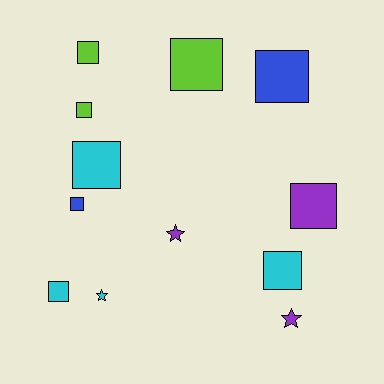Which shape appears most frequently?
Square, with 9 objects.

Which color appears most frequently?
Cyan, with 4 objects.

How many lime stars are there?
There are no lime stars.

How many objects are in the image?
There are 12 objects.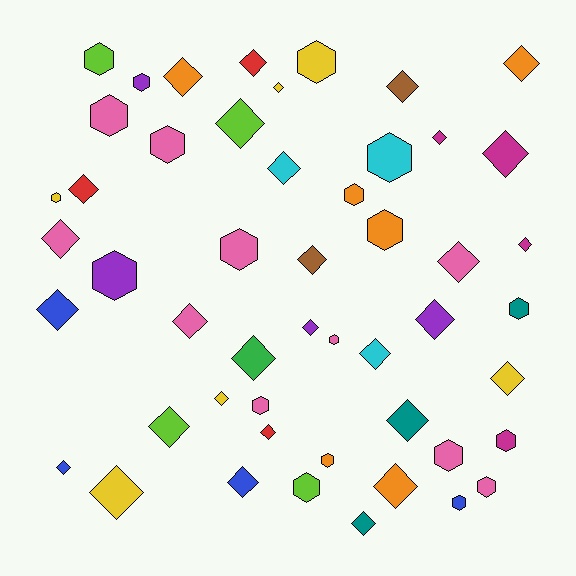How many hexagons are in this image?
There are 20 hexagons.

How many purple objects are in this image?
There are 4 purple objects.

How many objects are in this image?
There are 50 objects.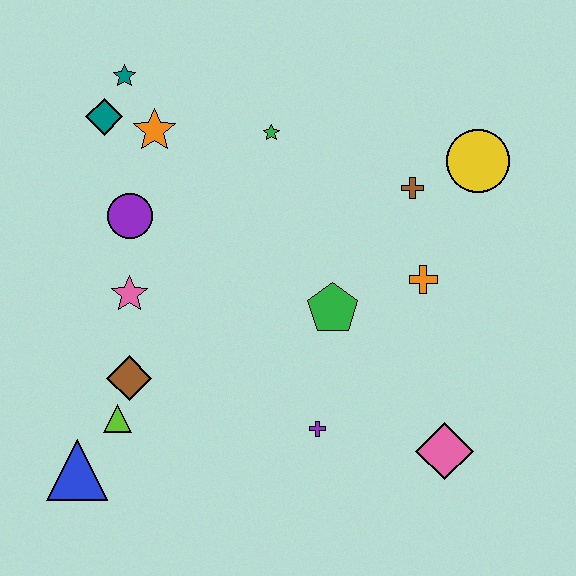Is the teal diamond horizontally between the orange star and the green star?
No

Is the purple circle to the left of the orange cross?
Yes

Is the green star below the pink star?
No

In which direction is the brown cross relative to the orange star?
The brown cross is to the right of the orange star.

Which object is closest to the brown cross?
The yellow circle is closest to the brown cross.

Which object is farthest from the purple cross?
The teal star is farthest from the purple cross.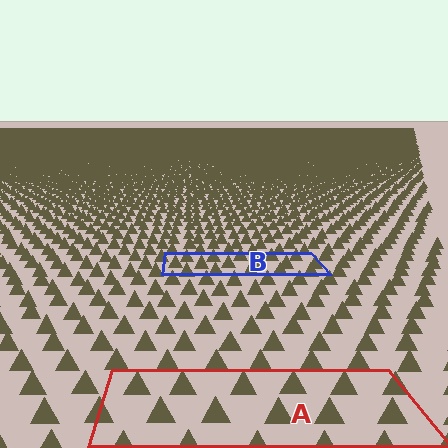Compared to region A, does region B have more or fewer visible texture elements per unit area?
Region B has more texture elements per unit area — they are packed more densely because it is farther away.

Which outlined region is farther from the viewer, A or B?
Region B is farther from the viewer — the texture elements inside it appear smaller and more densely packed.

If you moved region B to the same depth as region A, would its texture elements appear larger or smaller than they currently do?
They would appear larger. At a closer depth, the same texture elements are projected at a bigger on-screen size.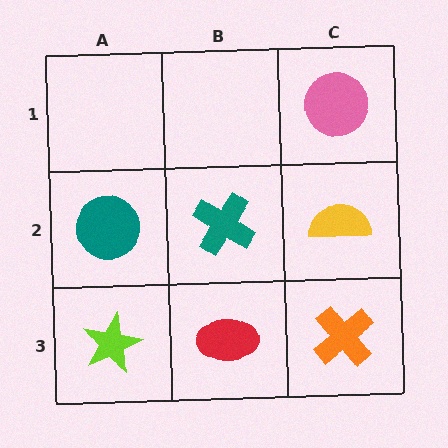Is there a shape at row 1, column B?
No, that cell is empty.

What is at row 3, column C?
An orange cross.